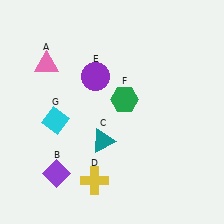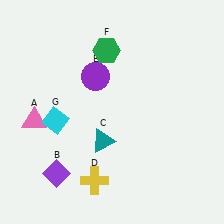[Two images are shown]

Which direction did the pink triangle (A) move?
The pink triangle (A) moved down.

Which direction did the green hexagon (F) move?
The green hexagon (F) moved up.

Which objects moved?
The objects that moved are: the pink triangle (A), the green hexagon (F).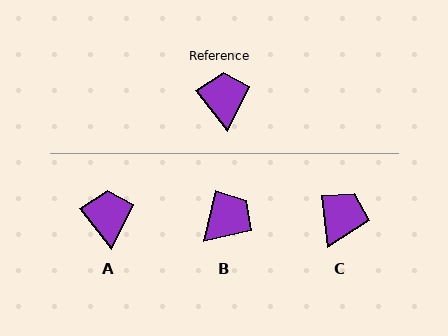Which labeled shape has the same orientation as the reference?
A.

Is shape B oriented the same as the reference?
No, it is off by about 52 degrees.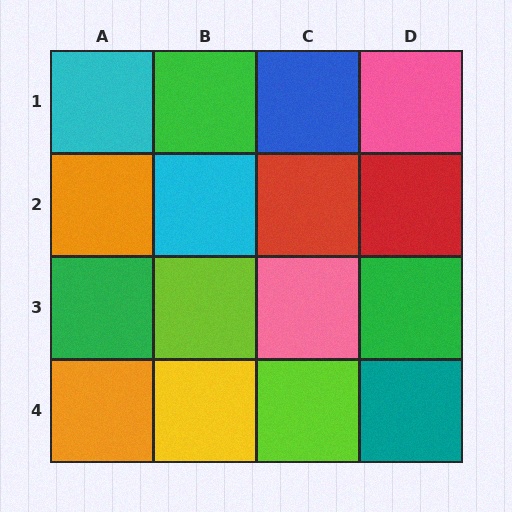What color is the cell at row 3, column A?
Green.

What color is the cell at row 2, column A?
Orange.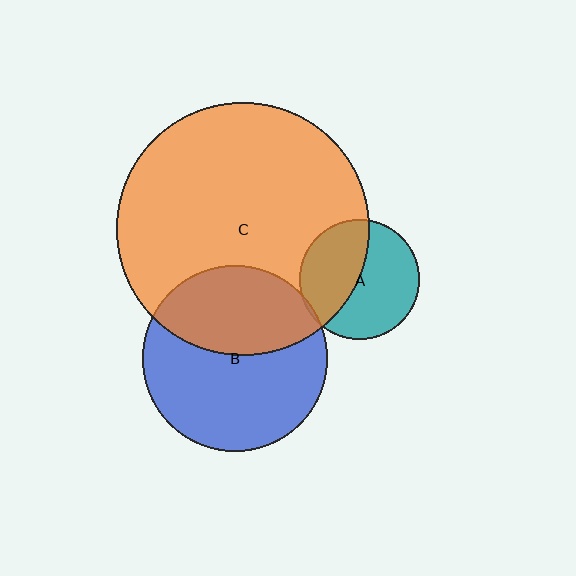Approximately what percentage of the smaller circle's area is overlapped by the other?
Approximately 45%.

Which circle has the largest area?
Circle C (orange).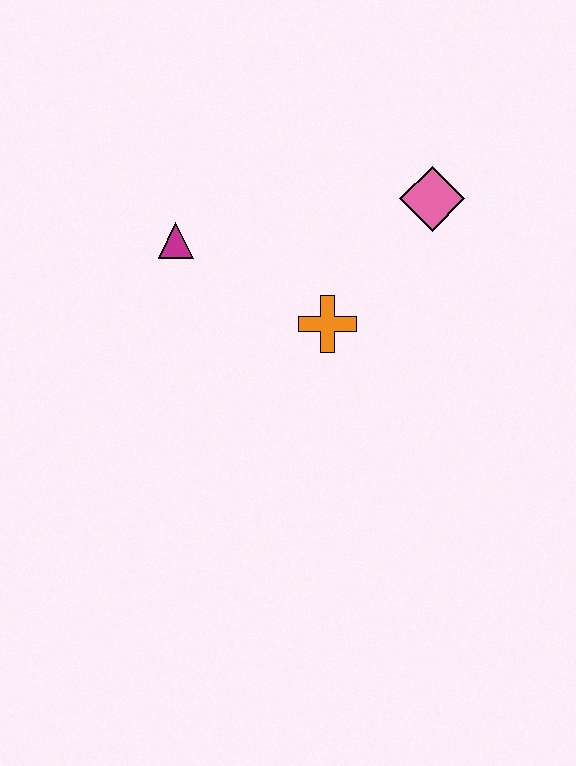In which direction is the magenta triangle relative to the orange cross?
The magenta triangle is to the left of the orange cross.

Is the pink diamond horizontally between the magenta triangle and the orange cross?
No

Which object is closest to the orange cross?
The pink diamond is closest to the orange cross.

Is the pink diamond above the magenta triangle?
Yes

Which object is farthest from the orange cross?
The magenta triangle is farthest from the orange cross.